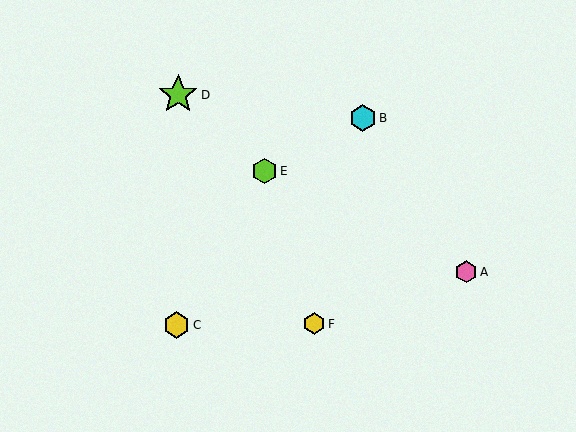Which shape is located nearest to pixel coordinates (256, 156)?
The lime hexagon (labeled E) at (264, 171) is nearest to that location.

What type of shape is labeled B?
Shape B is a cyan hexagon.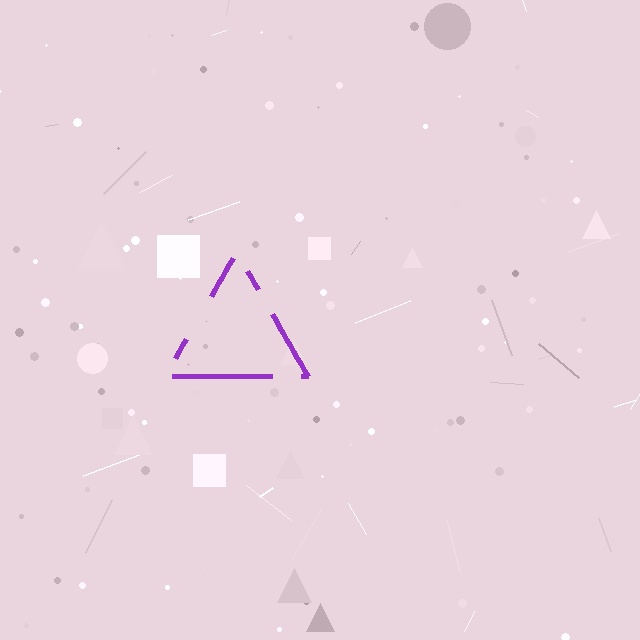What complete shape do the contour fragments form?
The contour fragments form a triangle.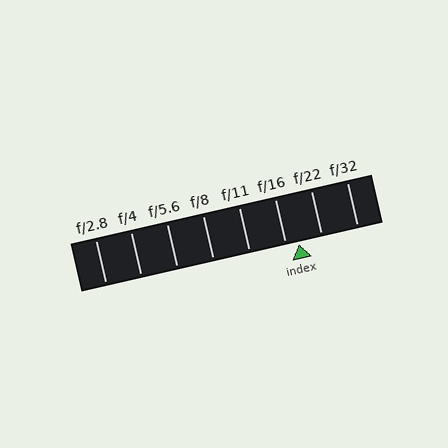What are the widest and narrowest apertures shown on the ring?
The widest aperture shown is f/2.8 and the narrowest is f/32.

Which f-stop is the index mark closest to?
The index mark is closest to f/16.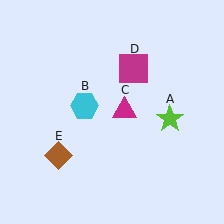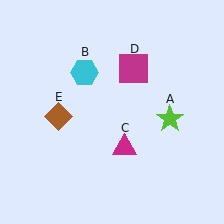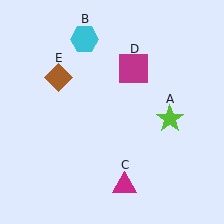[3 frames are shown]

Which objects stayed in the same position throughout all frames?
Lime star (object A) and magenta square (object D) remained stationary.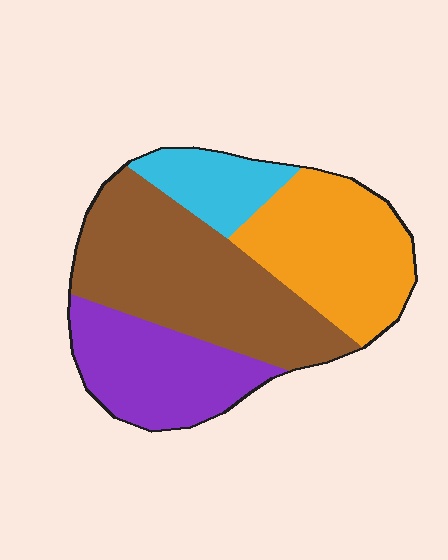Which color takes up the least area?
Cyan, at roughly 10%.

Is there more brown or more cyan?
Brown.